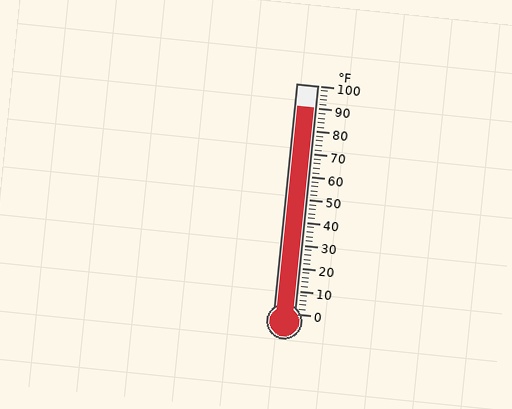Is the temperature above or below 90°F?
The temperature is at 90°F.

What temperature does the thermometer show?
The thermometer shows approximately 90°F.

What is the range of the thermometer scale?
The thermometer scale ranges from 0°F to 100°F.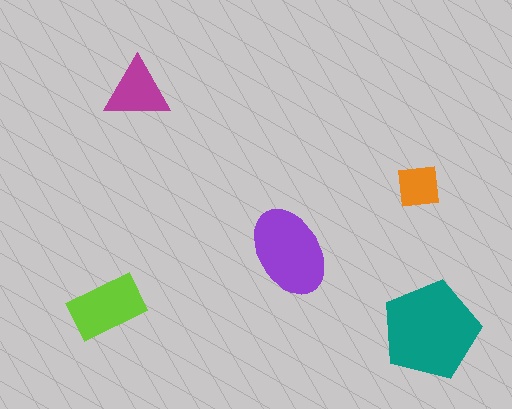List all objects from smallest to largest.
The orange square, the magenta triangle, the lime rectangle, the purple ellipse, the teal pentagon.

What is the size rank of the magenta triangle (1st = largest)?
4th.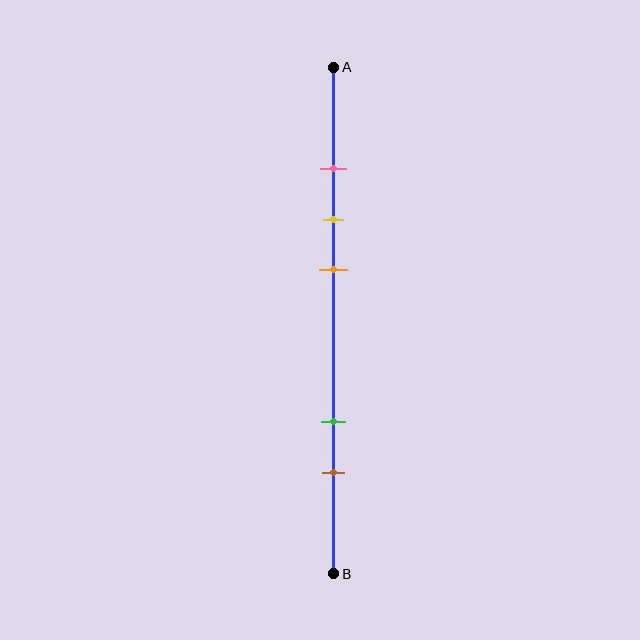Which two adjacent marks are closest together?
The pink and yellow marks are the closest adjacent pair.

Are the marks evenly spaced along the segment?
No, the marks are not evenly spaced.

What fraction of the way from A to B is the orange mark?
The orange mark is approximately 40% (0.4) of the way from A to B.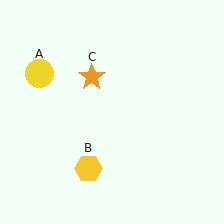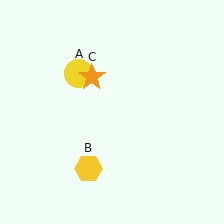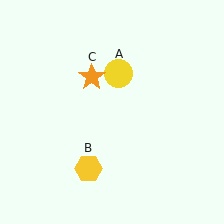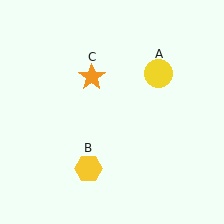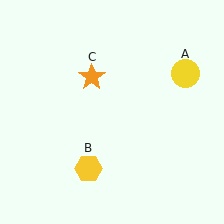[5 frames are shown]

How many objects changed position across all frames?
1 object changed position: yellow circle (object A).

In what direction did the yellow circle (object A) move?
The yellow circle (object A) moved right.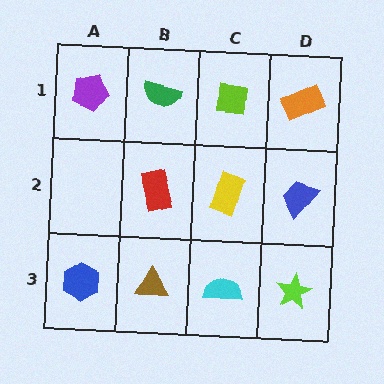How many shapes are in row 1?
4 shapes.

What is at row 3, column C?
A cyan semicircle.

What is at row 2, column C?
A yellow rectangle.